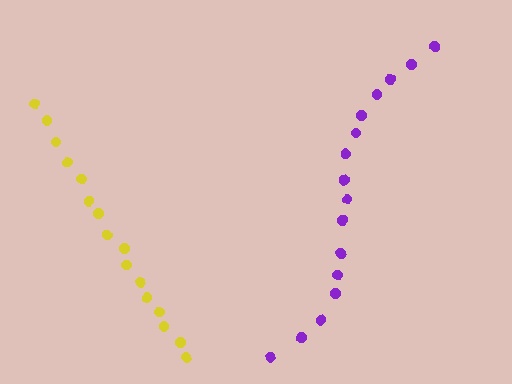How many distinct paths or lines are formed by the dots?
There are 2 distinct paths.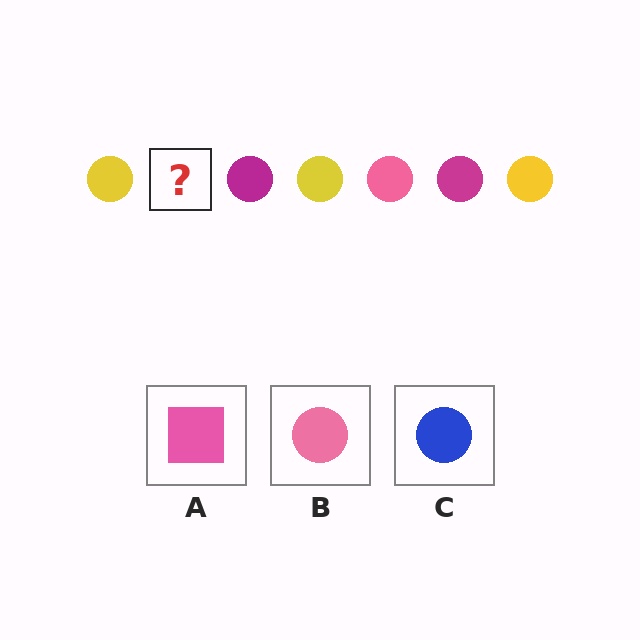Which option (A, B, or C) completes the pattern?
B.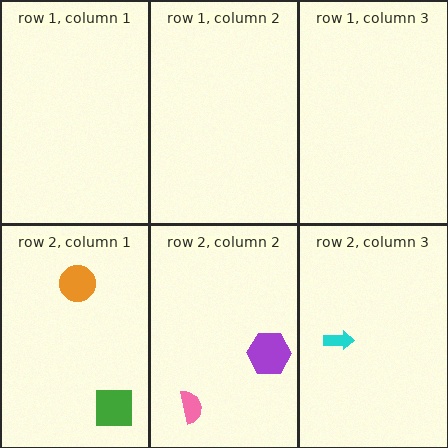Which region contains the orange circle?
The row 2, column 1 region.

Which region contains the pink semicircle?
The row 2, column 2 region.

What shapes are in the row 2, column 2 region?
The purple hexagon, the pink semicircle.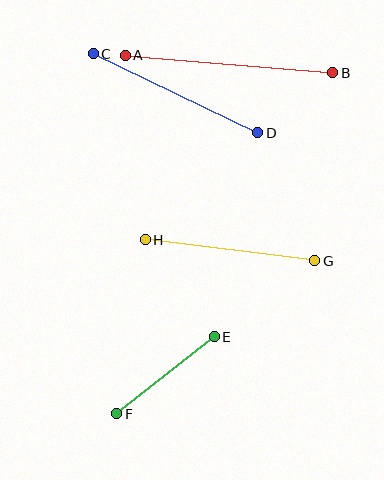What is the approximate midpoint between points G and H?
The midpoint is at approximately (230, 250) pixels.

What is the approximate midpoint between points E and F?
The midpoint is at approximately (165, 375) pixels.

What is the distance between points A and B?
The distance is approximately 208 pixels.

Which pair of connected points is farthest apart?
Points A and B are farthest apart.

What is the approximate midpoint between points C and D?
The midpoint is at approximately (176, 93) pixels.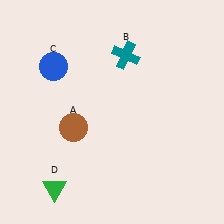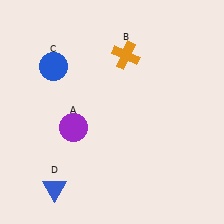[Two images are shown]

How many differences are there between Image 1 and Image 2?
There are 3 differences between the two images.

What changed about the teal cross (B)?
In Image 1, B is teal. In Image 2, it changed to orange.